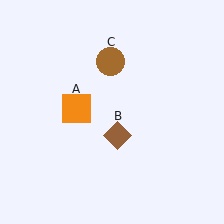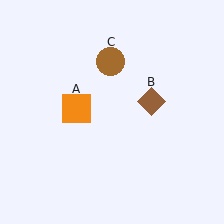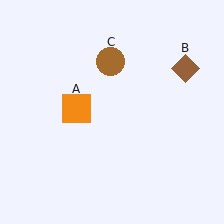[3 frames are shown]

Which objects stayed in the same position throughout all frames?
Orange square (object A) and brown circle (object C) remained stationary.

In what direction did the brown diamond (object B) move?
The brown diamond (object B) moved up and to the right.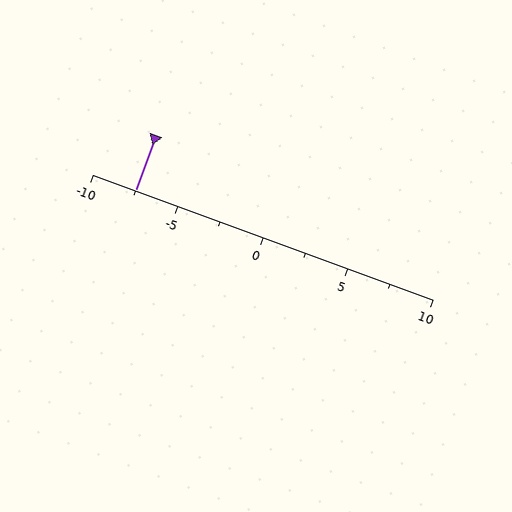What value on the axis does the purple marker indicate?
The marker indicates approximately -7.5.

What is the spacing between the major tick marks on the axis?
The major ticks are spaced 5 apart.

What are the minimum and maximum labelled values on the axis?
The axis runs from -10 to 10.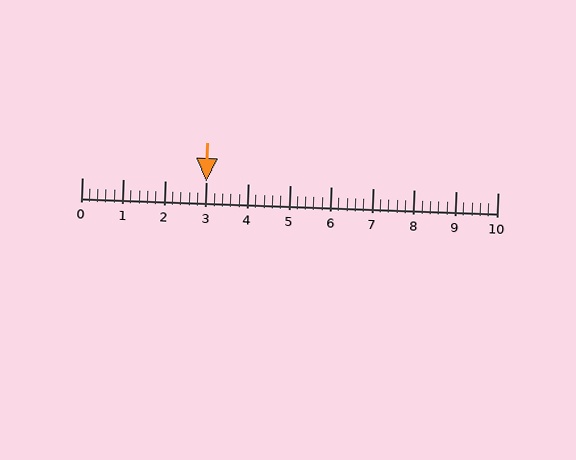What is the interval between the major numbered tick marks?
The major tick marks are spaced 1 units apart.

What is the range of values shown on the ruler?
The ruler shows values from 0 to 10.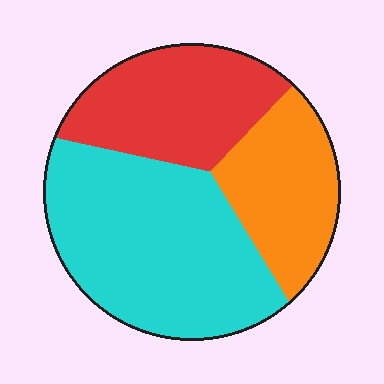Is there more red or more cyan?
Cyan.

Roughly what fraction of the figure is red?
Red takes up between a sixth and a third of the figure.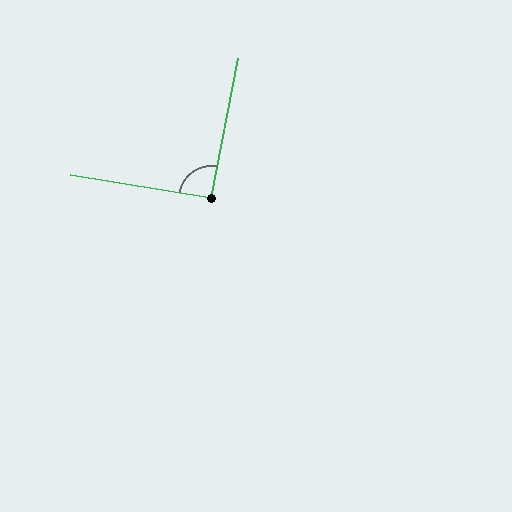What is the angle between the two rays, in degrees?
Approximately 91 degrees.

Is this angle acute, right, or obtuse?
It is approximately a right angle.